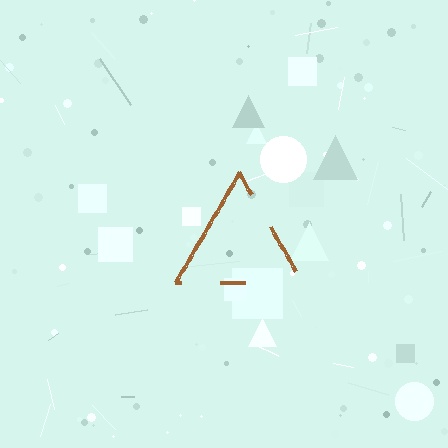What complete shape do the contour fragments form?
The contour fragments form a triangle.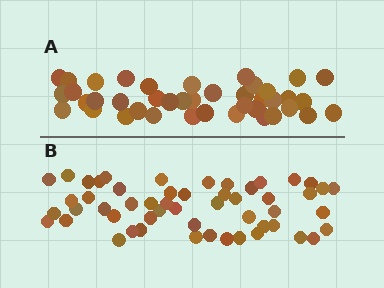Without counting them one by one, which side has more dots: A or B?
Region B (the bottom region) has more dots.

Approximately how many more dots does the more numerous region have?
Region B has roughly 12 or so more dots than region A.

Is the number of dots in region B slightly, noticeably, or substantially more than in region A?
Region B has noticeably more, but not dramatically so. The ratio is roughly 1.3 to 1.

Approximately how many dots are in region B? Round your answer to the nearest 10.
About 50 dots. (The exact count is 53, which rounds to 50.)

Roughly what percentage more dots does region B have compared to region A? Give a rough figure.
About 30% more.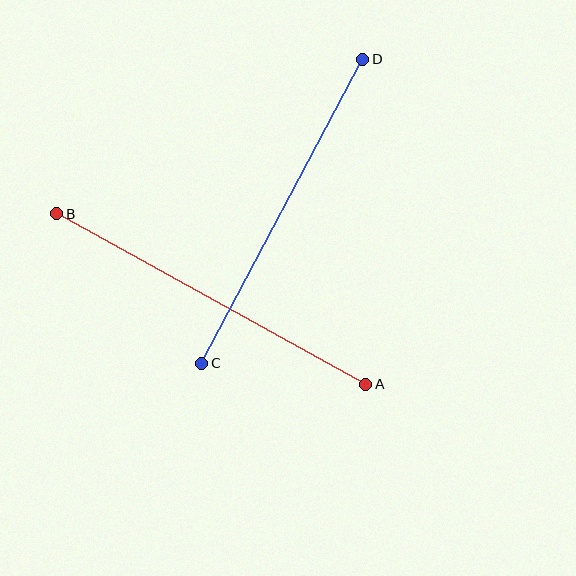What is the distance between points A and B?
The distance is approximately 353 pixels.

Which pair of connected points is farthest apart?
Points A and B are farthest apart.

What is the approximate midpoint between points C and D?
The midpoint is at approximately (282, 211) pixels.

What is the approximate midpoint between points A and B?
The midpoint is at approximately (211, 299) pixels.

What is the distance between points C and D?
The distance is approximately 344 pixels.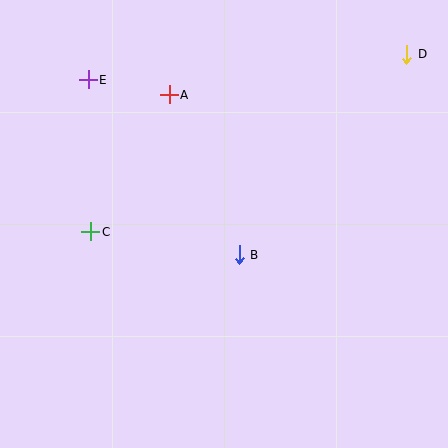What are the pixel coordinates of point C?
Point C is at (91, 232).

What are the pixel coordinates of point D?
Point D is at (407, 54).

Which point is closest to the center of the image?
Point B at (239, 255) is closest to the center.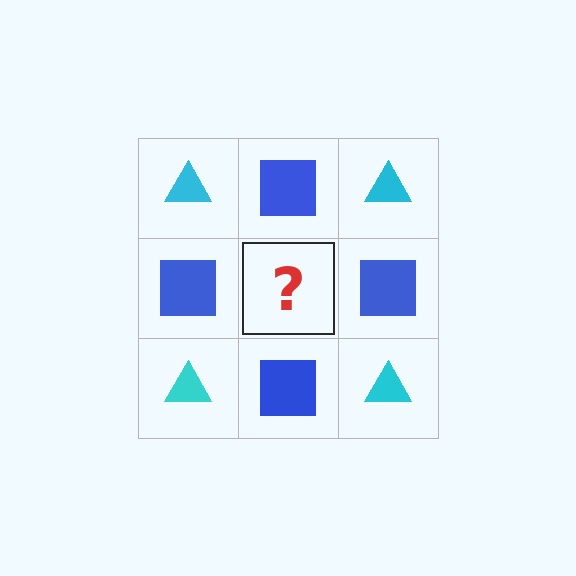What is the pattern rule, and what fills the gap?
The rule is that it alternates cyan triangle and blue square in a checkerboard pattern. The gap should be filled with a cyan triangle.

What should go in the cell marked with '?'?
The missing cell should contain a cyan triangle.